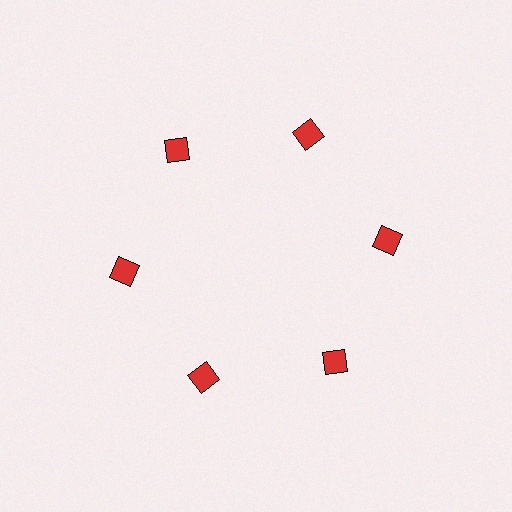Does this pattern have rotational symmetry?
Yes, this pattern has 6-fold rotational symmetry. It looks the same after rotating 60 degrees around the center.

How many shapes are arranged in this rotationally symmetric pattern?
There are 6 shapes, arranged in 6 groups of 1.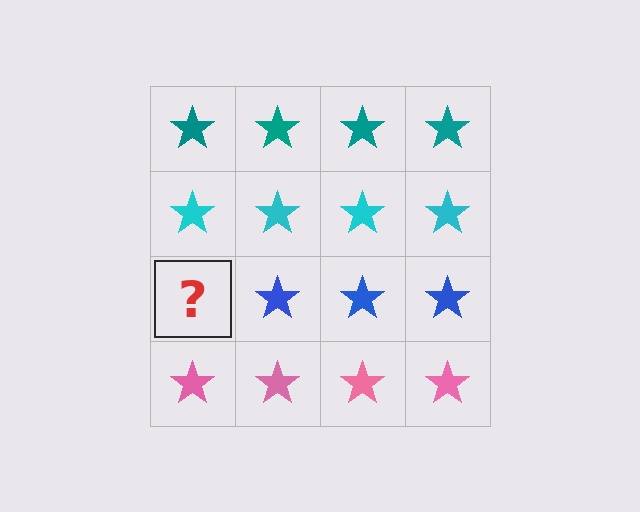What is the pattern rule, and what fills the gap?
The rule is that each row has a consistent color. The gap should be filled with a blue star.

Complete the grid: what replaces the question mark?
The question mark should be replaced with a blue star.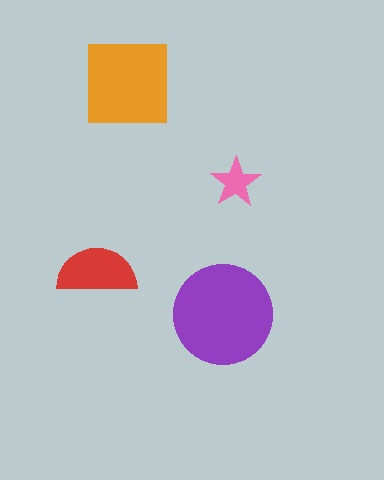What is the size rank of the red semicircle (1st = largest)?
3rd.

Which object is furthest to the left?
The red semicircle is leftmost.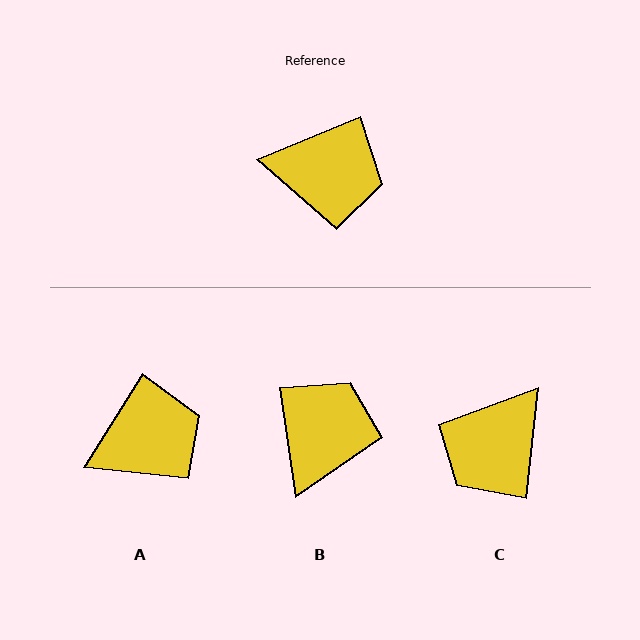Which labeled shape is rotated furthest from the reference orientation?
C, about 118 degrees away.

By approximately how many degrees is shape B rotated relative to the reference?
Approximately 76 degrees counter-clockwise.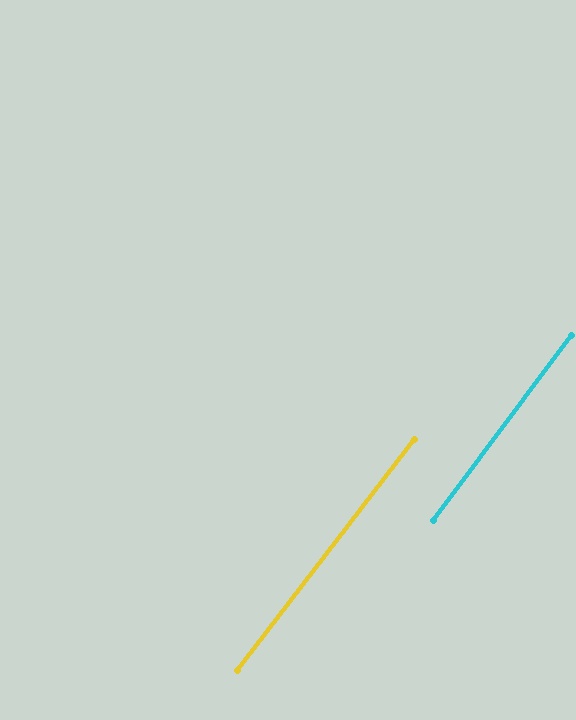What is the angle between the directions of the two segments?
Approximately 1 degree.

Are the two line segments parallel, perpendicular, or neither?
Parallel — their directions differ by only 0.9°.